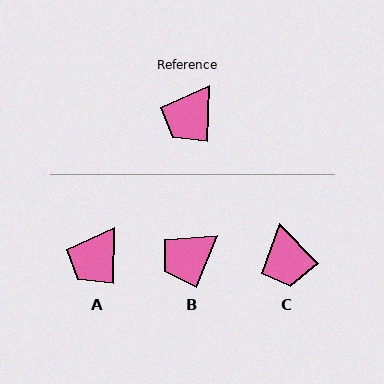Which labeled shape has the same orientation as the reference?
A.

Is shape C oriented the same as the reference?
No, it is off by about 45 degrees.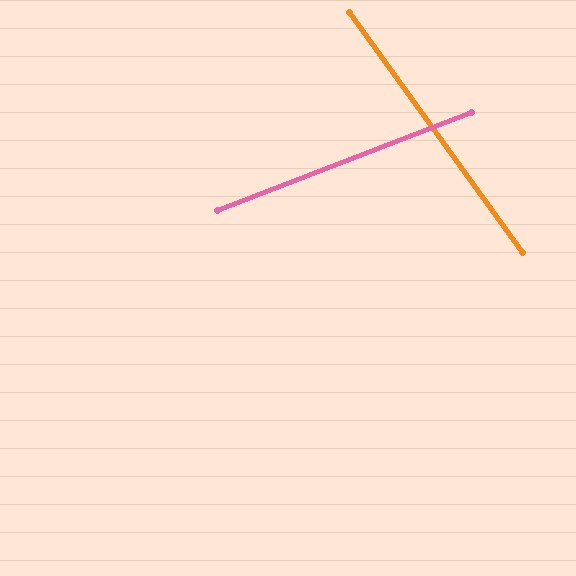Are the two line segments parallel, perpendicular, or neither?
Neither parallel nor perpendicular — they differ by about 75°.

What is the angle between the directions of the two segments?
Approximately 75 degrees.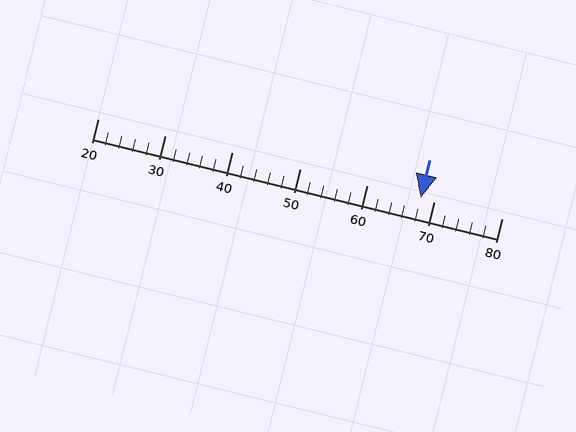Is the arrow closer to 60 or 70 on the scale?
The arrow is closer to 70.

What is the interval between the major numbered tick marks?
The major tick marks are spaced 10 units apart.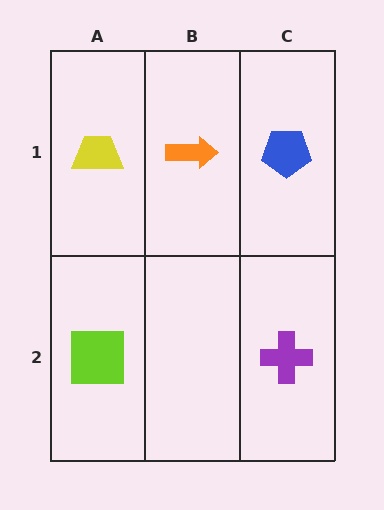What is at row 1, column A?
A yellow trapezoid.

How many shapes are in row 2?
2 shapes.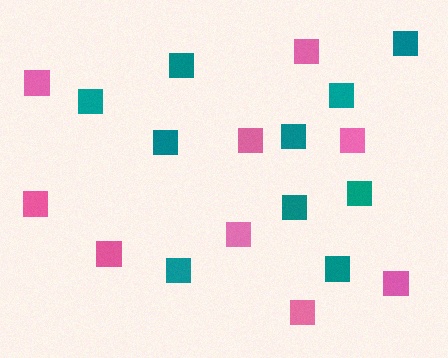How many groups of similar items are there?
There are 2 groups: one group of teal squares (10) and one group of pink squares (9).